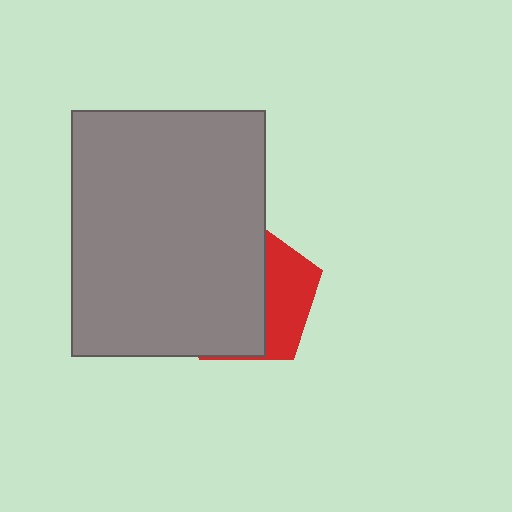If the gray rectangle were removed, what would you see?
You would see the complete red pentagon.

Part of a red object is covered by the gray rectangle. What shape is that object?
It is a pentagon.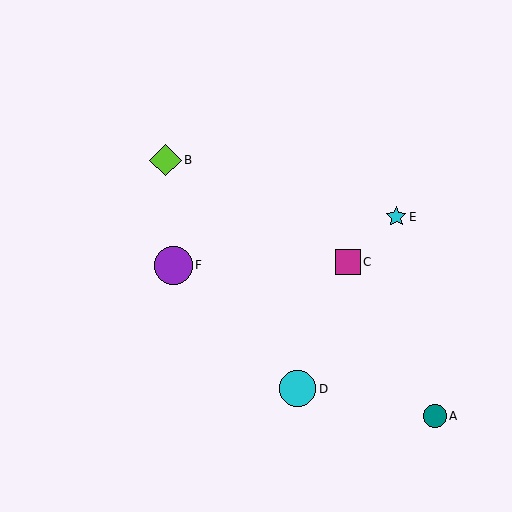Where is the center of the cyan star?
The center of the cyan star is at (396, 217).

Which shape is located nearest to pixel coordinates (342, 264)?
The magenta square (labeled C) at (348, 262) is nearest to that location.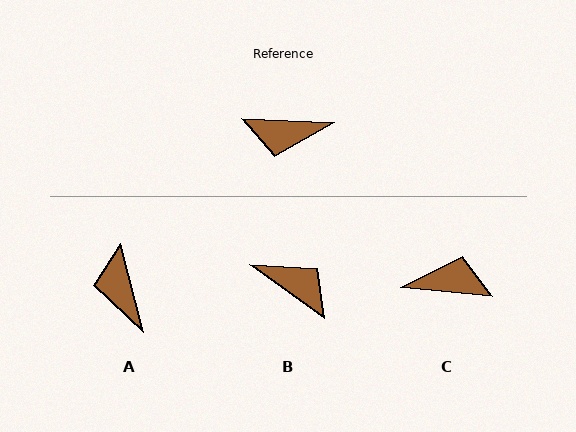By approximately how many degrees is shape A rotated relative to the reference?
Approximately 73 degrees clockwise.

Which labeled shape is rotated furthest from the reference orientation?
C, about 177 degrees away.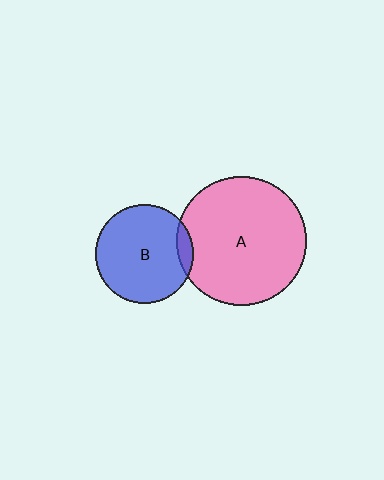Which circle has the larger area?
Circle A (pink).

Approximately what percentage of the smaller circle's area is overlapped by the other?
Approximately 10%.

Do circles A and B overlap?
Yes.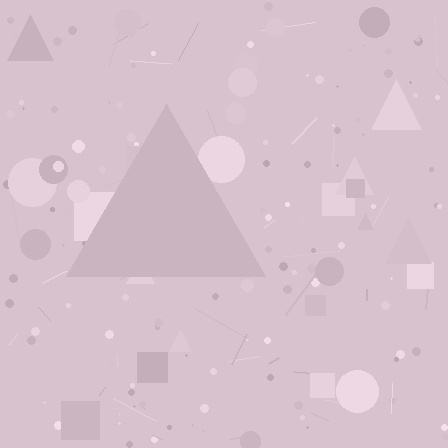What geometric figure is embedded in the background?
A triangle is embedded in the background.